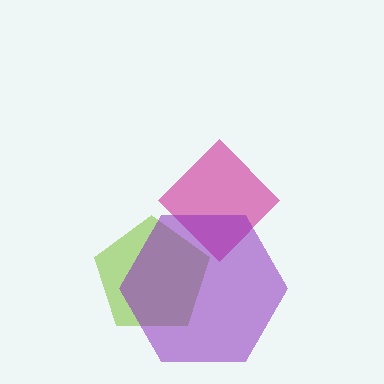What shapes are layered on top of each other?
The layered shapes are: a lime pentagon, a magenta diamond, a purple hexagon.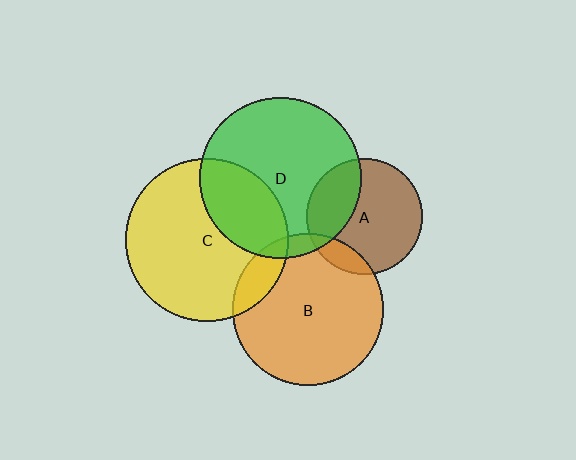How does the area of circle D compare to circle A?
Approximately 1.9 times.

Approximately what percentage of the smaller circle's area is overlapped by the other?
Approximately 5%.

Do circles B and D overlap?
Yes.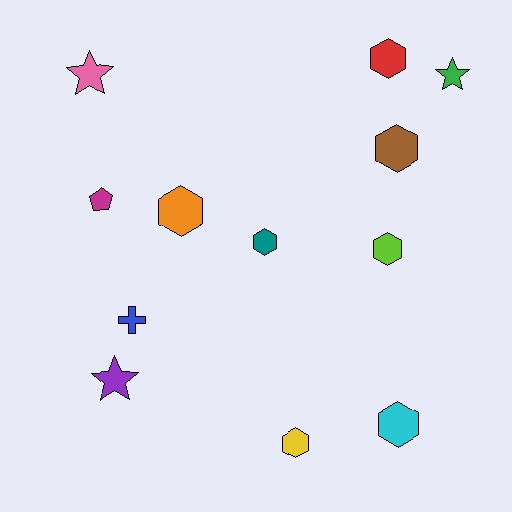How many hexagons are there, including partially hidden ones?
There are 7 hexagons.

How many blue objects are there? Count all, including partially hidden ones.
There is 1 blue object.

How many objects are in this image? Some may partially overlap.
There are 12 objects.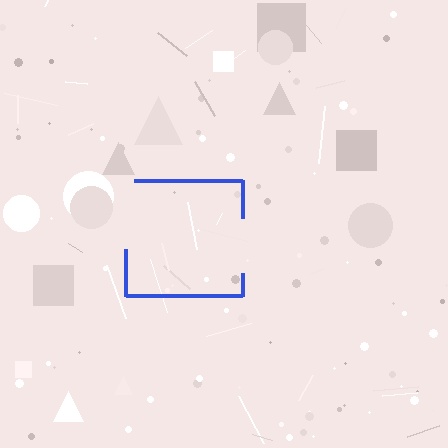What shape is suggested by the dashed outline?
The dashed outline suggests a square.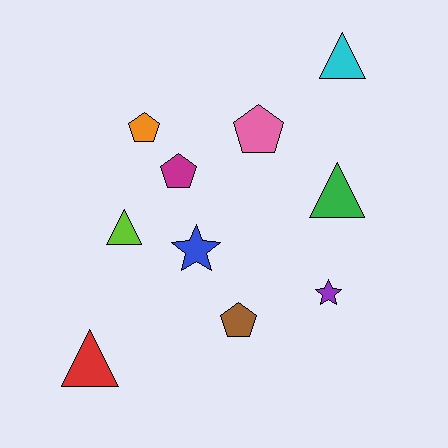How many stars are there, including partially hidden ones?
There are 2 stars.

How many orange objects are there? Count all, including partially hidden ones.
There is 1 orange object.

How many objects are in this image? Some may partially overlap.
There are 10 objects.